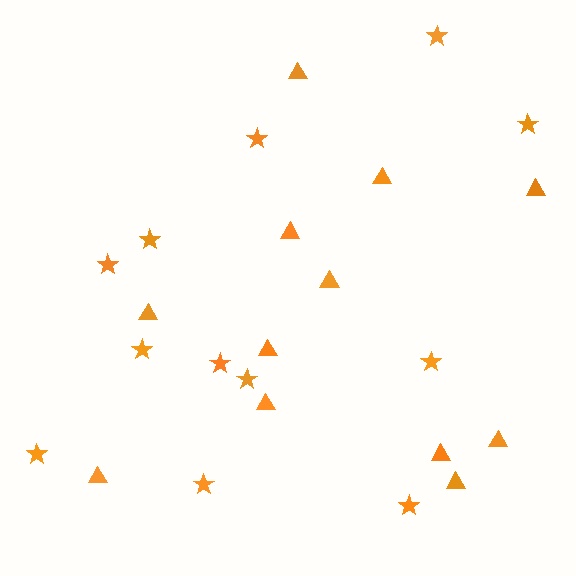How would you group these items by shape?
There are 2 groups: one group of triangles (12) and one group of stars (12).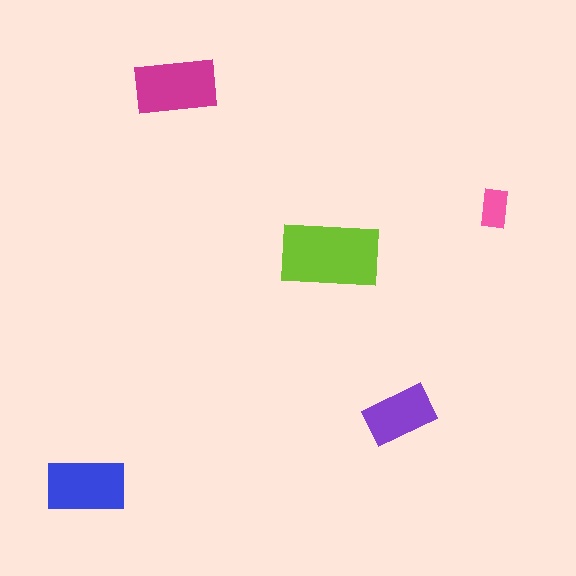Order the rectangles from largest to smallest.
the lime one, the magenta one, the blue one, the purple one, the pink one.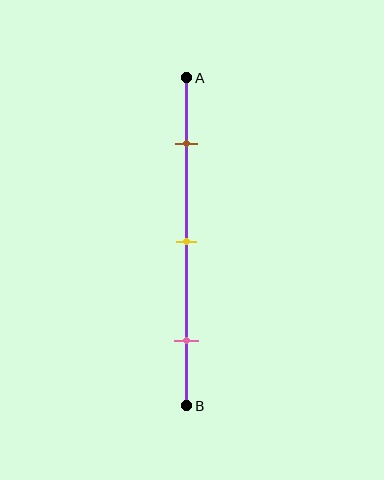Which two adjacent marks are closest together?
The brown and yellow marks are the closest adjacent pair.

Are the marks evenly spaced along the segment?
Yes, the marks are approximately evenly spaced.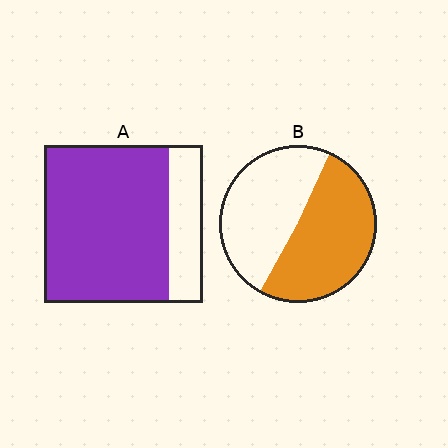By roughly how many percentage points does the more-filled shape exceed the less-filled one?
By roughly 25 percentage points (A over B).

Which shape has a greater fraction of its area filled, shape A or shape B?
Shape A.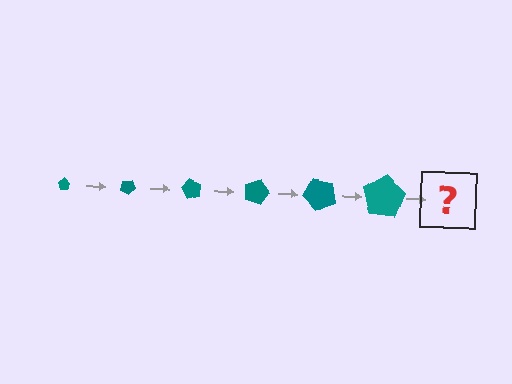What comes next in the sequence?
The next element should be a pentagon, larger than the previous one and rotated 180 degrees from the start.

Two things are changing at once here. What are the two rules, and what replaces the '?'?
The two rules are that the pentagon grows larger each step and it rotates 30 degrees each step. The '?' should be a pentagon, larger than the previous one and rotated 180 degrees from the start.